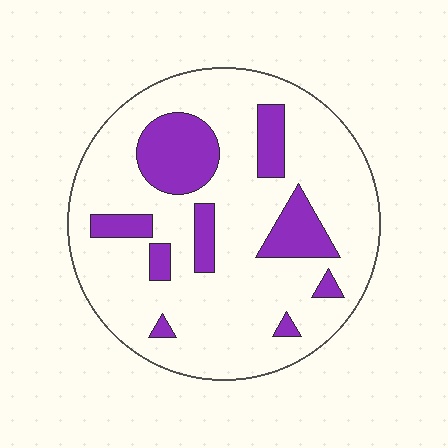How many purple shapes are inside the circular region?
9.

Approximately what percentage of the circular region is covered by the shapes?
Approximately 20%.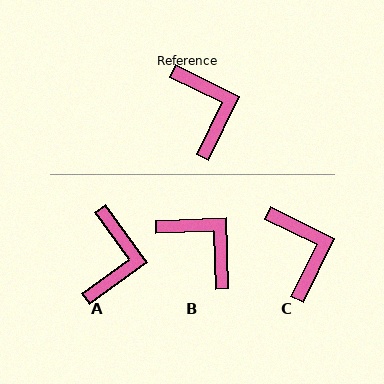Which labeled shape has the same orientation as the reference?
C.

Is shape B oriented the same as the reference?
No, it is off by about 28 degrees.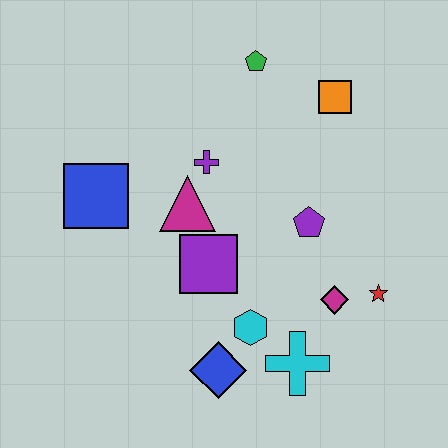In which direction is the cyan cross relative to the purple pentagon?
The cyan cross is below the purple pentagon.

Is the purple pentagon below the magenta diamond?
No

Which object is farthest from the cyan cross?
The green pentagon is farthest from the cyan cross.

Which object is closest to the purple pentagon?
The magenta diamond is closest to the purple pentagon.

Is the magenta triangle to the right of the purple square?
No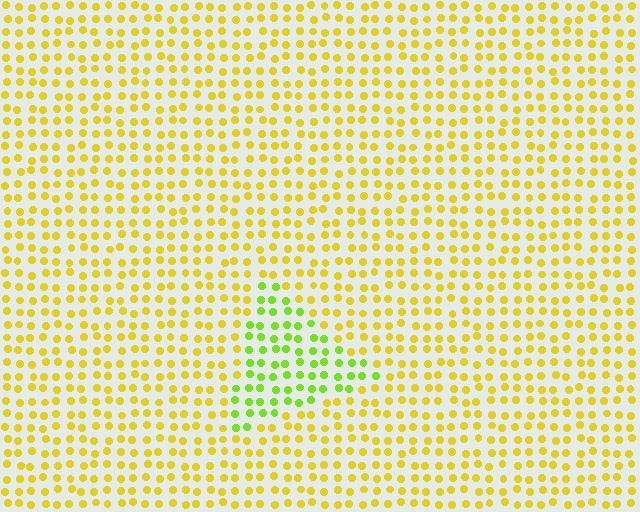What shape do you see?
I see a triangle.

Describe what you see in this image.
The image is filled with small yellow elements in a uniform arrangement. A triangle-shaped region is visible where the elements are tinted to a slightly different hue, forming a subtle color boundary.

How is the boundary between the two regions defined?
The boundary is defined purely by a slight shift in hue (about 41 degrees). Spacing, size, and orientation are identical on both sides.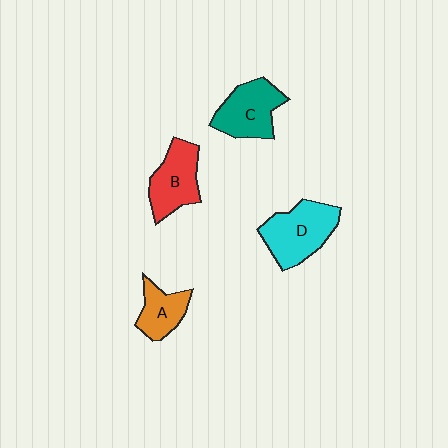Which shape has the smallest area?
Shape A (orange).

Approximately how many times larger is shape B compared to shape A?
Approximately 1.4 times.